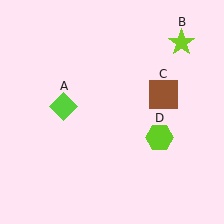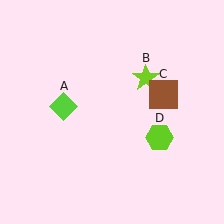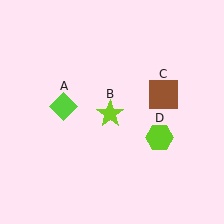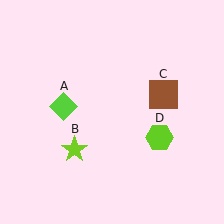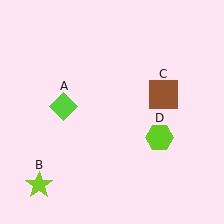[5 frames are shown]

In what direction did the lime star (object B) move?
The lime star (object B) moved down and to the left.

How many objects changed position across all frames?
1 object changed position: lime star (object B).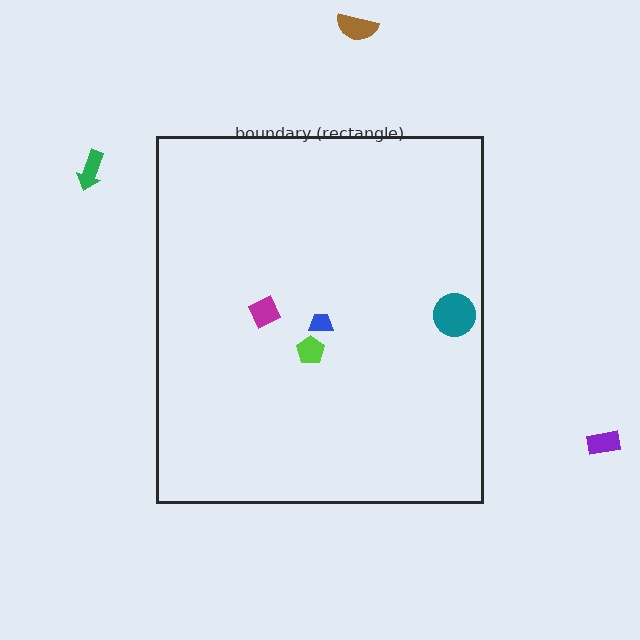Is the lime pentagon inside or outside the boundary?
Inside.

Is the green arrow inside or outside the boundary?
Outside.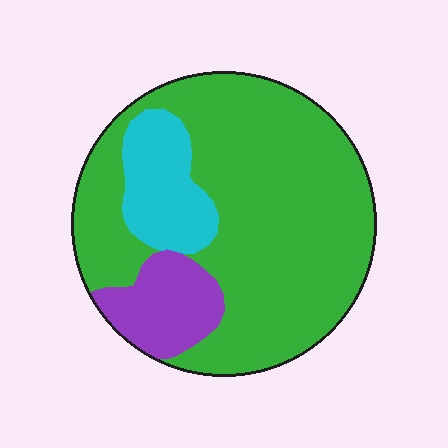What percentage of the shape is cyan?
Cyan takes up about one eighth (1/8) of the shape.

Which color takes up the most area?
Green, at roughly 75%.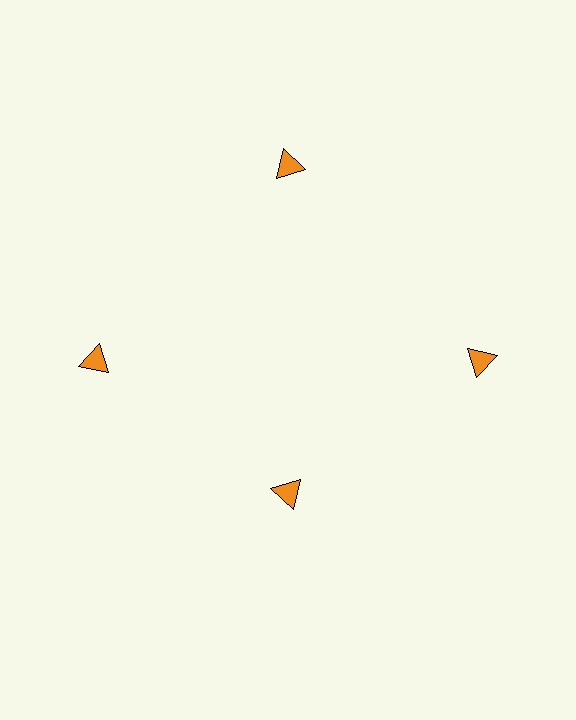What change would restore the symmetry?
The symmetry would be restored by moving it outward, back onto the ring so that all 4 triangles sit at equal angles and equal distance from the center.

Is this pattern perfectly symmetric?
No. The 4 orange triangles are arranged in a ring, but one element near the 6 o'clock position is pulled inward toward the center, breaking the 4-fold rotational symmetry.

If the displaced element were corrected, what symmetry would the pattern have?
It would have 4-fold rotational symmetry — the pattern would map onto itself every 90 degrees.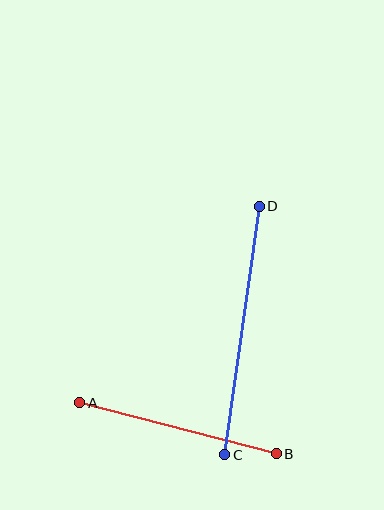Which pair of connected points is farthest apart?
Points C and D are farthest apart.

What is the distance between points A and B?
The distance is approximately 203 pixels.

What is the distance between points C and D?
The distance is approximately 251 pixels.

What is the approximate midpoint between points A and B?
The midpoint is at approximately (178, 428) pixels.